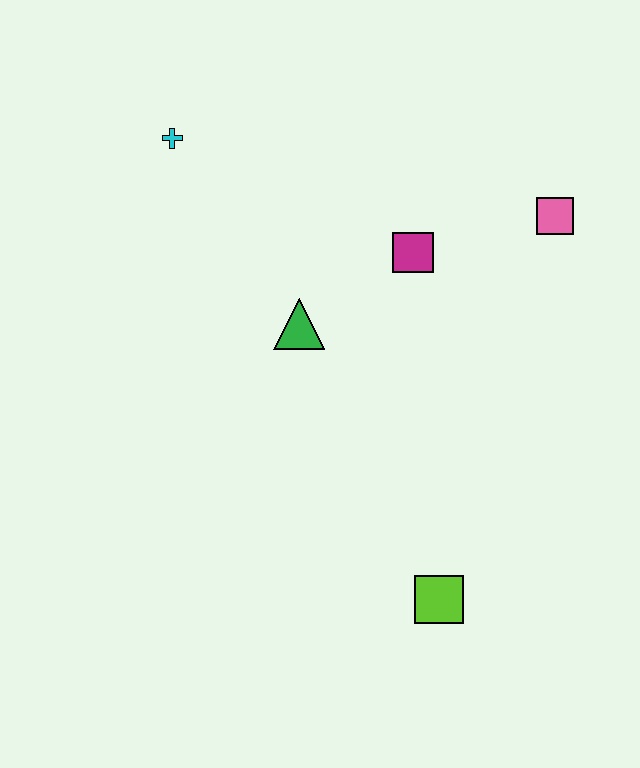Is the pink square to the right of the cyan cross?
Yes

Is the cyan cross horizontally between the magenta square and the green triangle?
No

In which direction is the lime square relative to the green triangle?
The lime square is below the green triangle.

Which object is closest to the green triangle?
The magenta square is closest to the green triangle.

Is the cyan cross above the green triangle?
Yes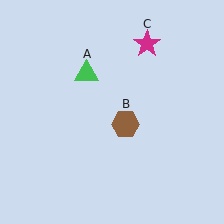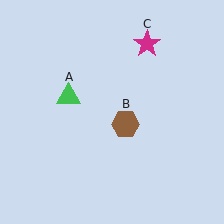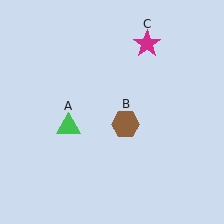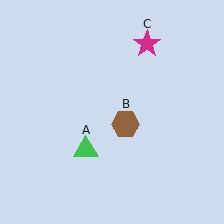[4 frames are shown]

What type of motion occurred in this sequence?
The green triangle (object A) rotated counterclockwise around the center of the scene.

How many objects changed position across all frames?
1 object changed position: green triangle (object A).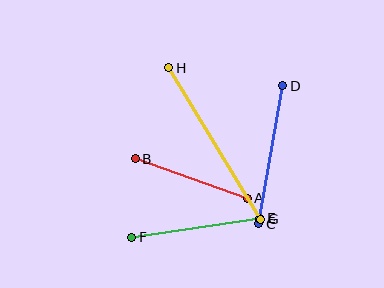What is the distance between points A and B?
The distance is approximately 118 pixels.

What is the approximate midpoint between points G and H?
The midpoint is at approximately (215, 144) pixels.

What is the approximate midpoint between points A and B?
The midpoint is at approximately (191, 179) pixels.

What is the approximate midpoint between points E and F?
The midpoint is at approximately (196, 228) pixels.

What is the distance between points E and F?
The distance is approximately 130 pixels.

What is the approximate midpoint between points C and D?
The midpoint is at approximately (271, 155) pixels.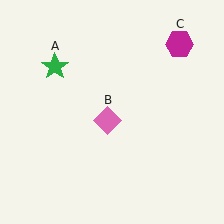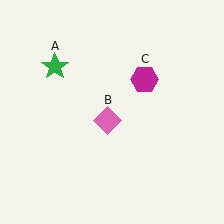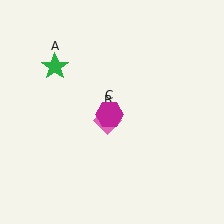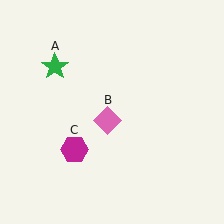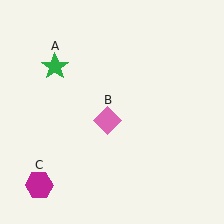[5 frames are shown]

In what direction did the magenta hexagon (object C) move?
The magenta hexagon (object C) moved down and to the left.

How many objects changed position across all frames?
1 object changed position: magenta hexagon (object C).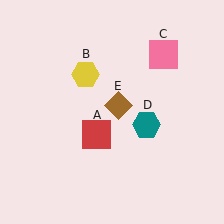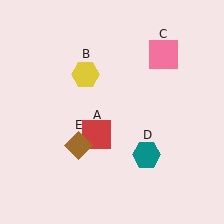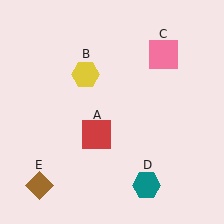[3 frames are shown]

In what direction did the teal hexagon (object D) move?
The teal hexagon (object D) moved down.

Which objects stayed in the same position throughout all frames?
Red square (object A) and yellow hexagon (object B) and pink square (object C) remained stationary.